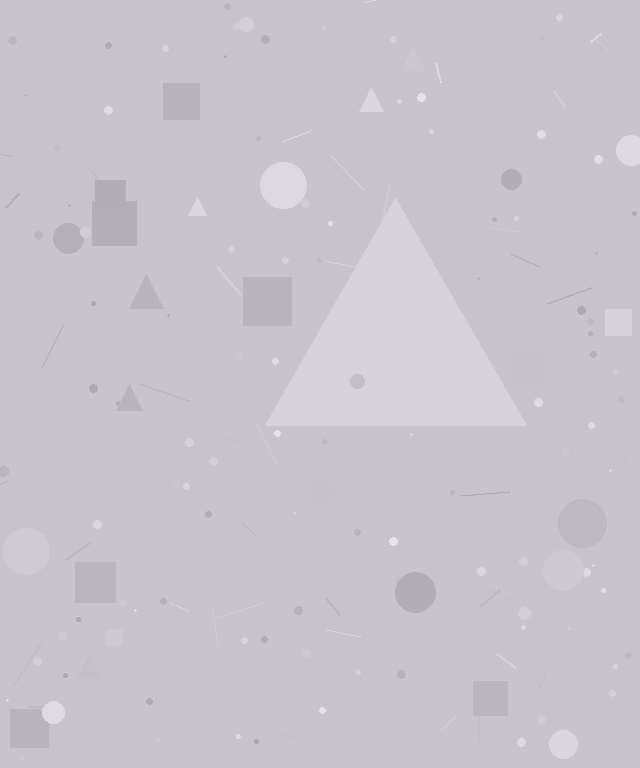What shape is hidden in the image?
A triangle is hidden in the image.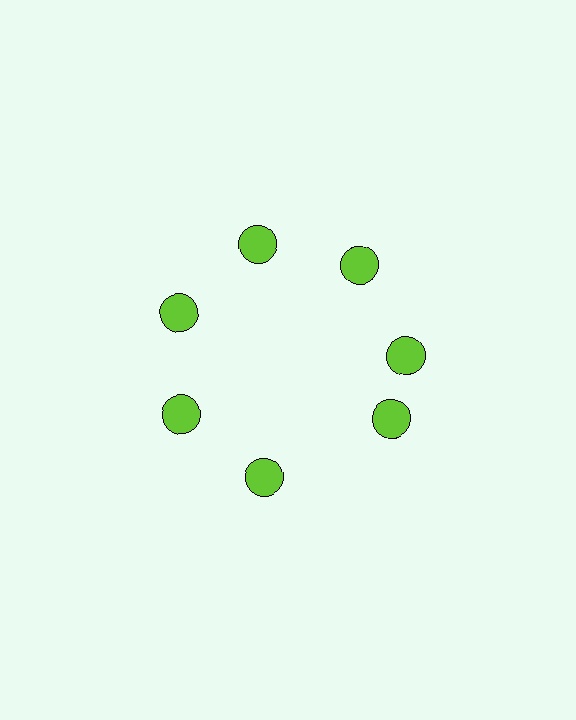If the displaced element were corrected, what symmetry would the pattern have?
It would have 7-fold rotational symmetry — the pattern would map onto itself every 51 degrees.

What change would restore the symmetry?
The symmetry would be restored by rotating it back into even spacing with its neighbors so that all 7 circles sit at equal angles and equal distance from the center.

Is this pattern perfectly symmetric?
No. The 7 lime circles are arranged in a ring, but one element near the 5 o'clock position is rotated out of alignment along the ring, breaking the 7-fold rotational symmetry.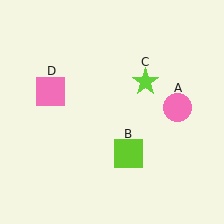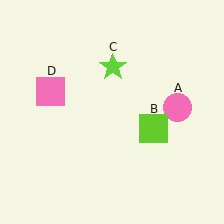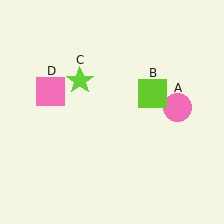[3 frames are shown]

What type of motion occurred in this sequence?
The lime square (object B), lime star (object C) rotated counterclockwise around the center of the scene.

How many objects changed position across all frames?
2 objects changed position: lime square (object B), lime star (object C).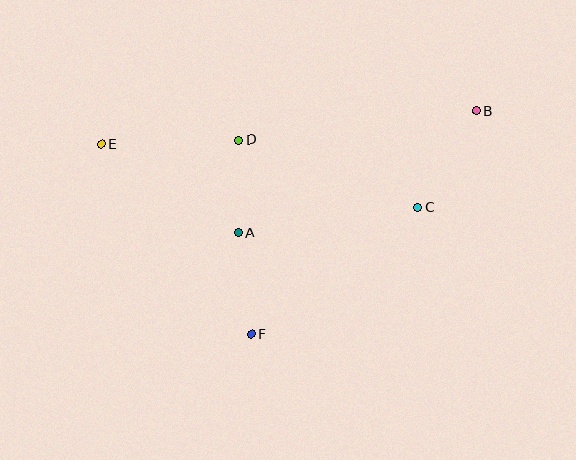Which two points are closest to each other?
Points A and D are closest to each other.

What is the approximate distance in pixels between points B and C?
The distance between B and C is approximately 113 pixels.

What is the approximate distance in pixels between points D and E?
The distance between D and E is approximately 138 pixels.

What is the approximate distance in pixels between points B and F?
The distance between B and F is approximately 317 pixels.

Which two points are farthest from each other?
Points B and E are farthest from each other.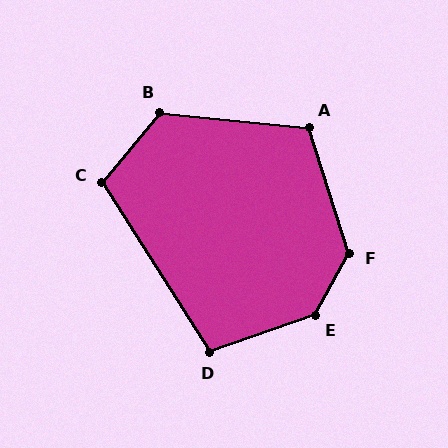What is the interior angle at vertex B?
Approximately 123 degrees (obtuse).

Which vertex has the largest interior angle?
E, at approximately 138 degrees.